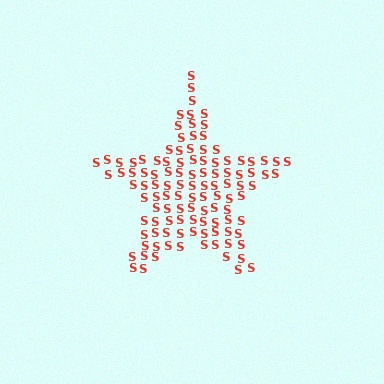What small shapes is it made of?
It is made of small letter S's.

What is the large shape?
The large shape is a star.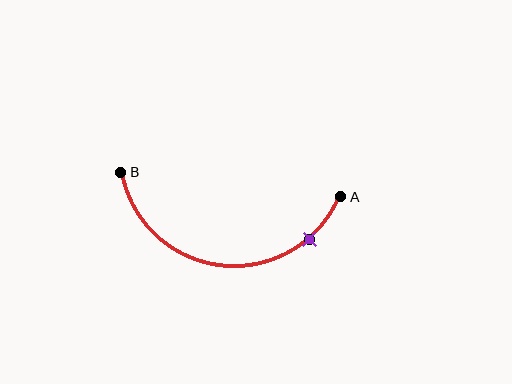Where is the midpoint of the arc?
The arc midpoint is the point on the curve farthest from the straight line joining A and B. It sits below that line.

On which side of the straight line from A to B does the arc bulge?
The arc bulges below the straight line connecting A and B.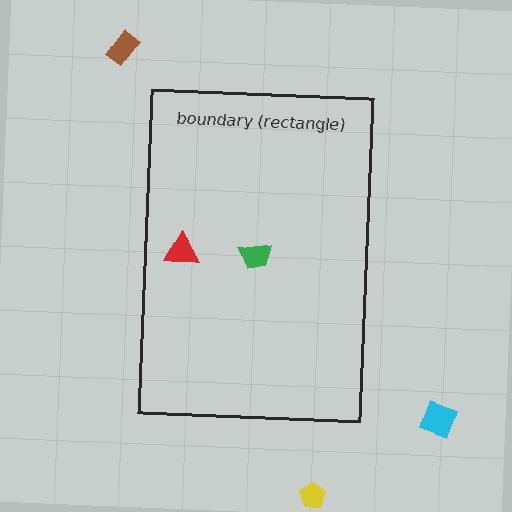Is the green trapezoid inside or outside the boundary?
Inside.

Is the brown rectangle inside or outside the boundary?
Outside.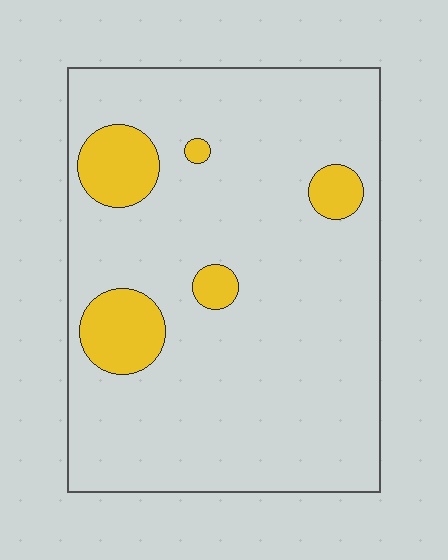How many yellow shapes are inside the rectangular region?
5.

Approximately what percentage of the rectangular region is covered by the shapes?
Approximately 10%.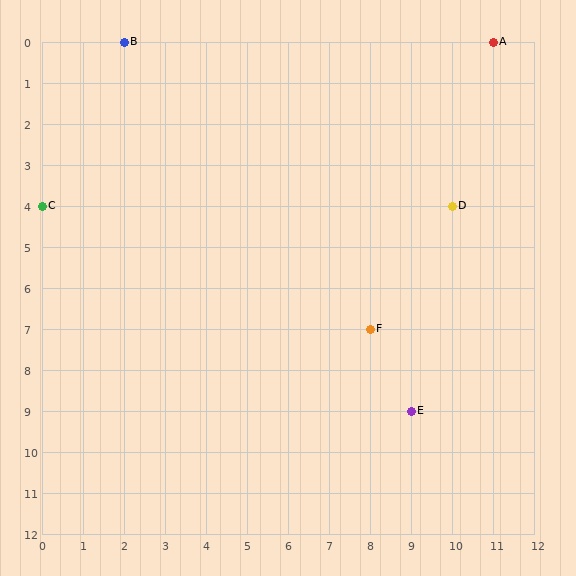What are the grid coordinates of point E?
Point E is at grid coordinates (9, 9).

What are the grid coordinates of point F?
Point F is at grid coordinates (8, 7).